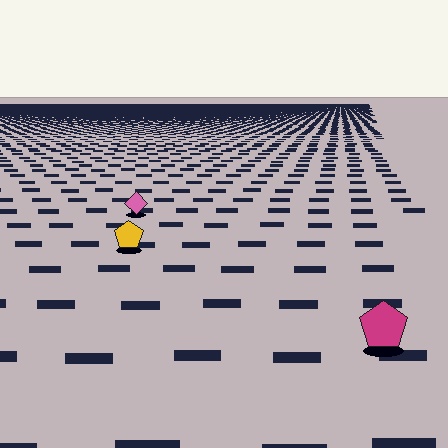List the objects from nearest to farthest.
From nearest to farthest: the magenta pentagon, the yellow pentagon, the pink diamond.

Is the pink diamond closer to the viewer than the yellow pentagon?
No. The yellow pentagon is closer — you can tell from the texture gradient: the ground texture is coarser near it.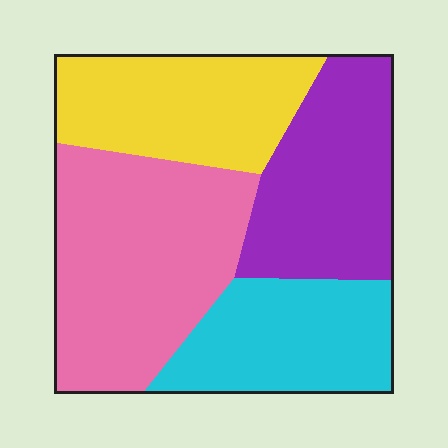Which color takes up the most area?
Pink, at roughly 35%.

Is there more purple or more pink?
Pink.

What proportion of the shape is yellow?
Yellow takes up less than a quarter of the shape.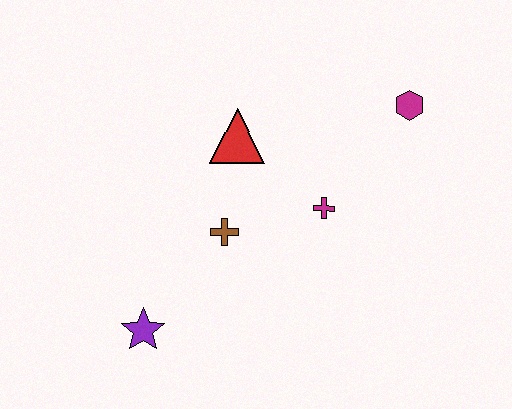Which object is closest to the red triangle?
The brown cross is closest to the red triangle.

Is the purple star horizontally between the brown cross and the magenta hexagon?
No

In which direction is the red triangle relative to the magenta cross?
The red triangle is to the left of the magenta cross.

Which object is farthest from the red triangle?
The purple star is farthest from the red triangle.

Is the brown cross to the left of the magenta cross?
Yes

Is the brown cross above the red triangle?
No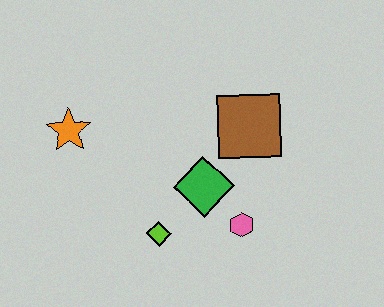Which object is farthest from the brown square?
The orange star is farthest from the brown square.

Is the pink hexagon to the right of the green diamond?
Yes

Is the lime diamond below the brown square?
Yes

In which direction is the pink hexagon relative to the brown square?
The pink hexagon is below the brown square.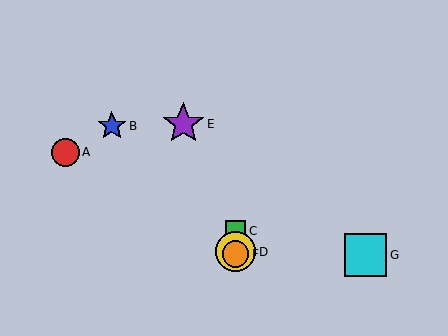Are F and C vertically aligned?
Yes, both are at x≈236.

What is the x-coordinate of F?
Object F is at x≈236.